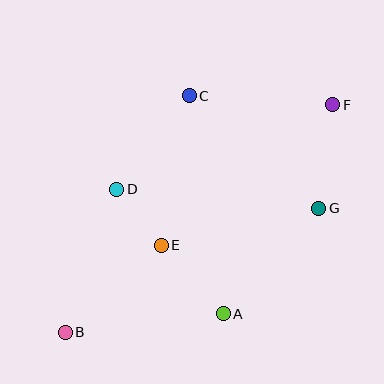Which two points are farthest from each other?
Points B and F are farthest from each other.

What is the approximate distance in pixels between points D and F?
The distance between D and F is approximately 232 pixels.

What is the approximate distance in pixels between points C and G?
The distance between C and G is approximately 171 pixels.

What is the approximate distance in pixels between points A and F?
The distance between A and F is approximately 236 pixels.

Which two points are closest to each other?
Points D and E are closest to each other.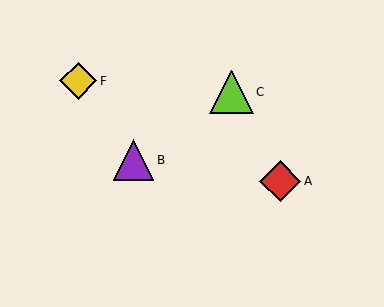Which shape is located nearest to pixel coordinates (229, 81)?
The lime triangle (labeled C) at (232, 92) is nearest to that location.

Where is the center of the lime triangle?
The center of the lime triangle is at (232, 92).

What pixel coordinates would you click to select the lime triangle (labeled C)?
Click at (232, 92) to select the lime triangle C.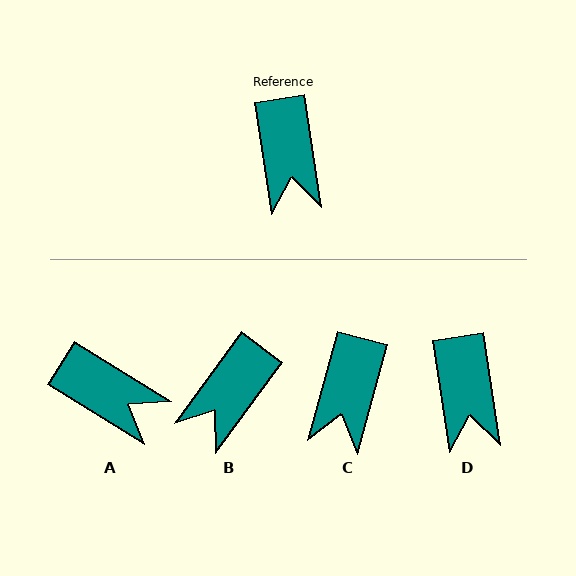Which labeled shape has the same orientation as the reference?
D.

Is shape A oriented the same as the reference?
No, it is off by about 50 degrees.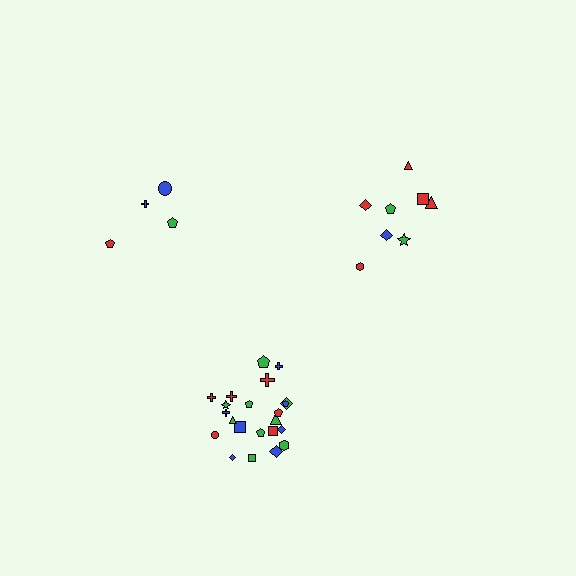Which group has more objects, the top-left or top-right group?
The top-right group.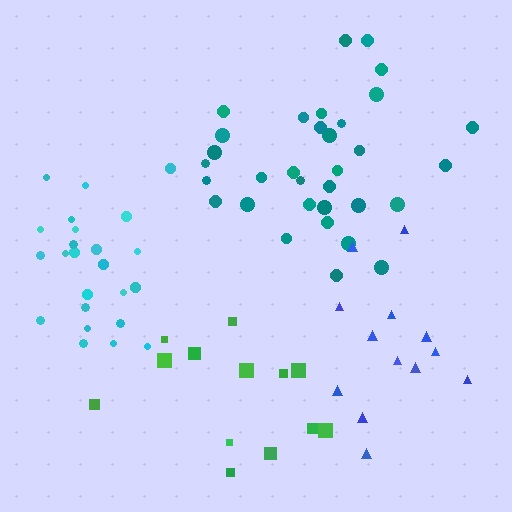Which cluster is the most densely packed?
Cyan.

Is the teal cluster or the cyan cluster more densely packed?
Cyan.